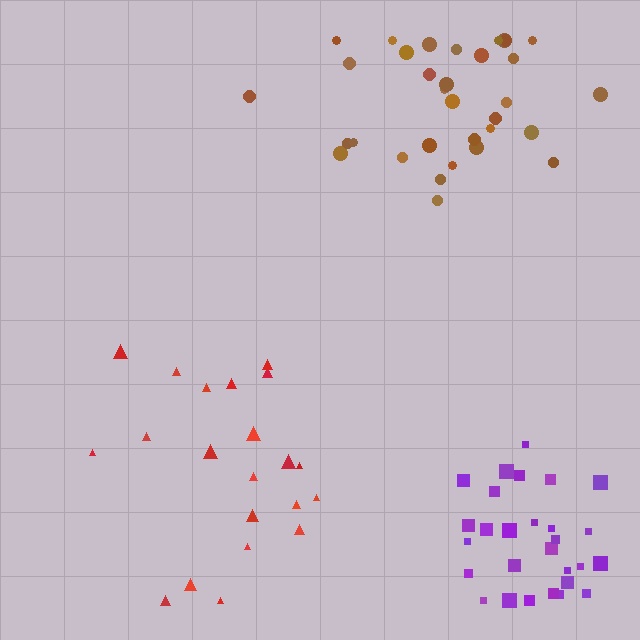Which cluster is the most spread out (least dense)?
Red.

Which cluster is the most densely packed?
Purple.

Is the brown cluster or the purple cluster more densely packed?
Purple.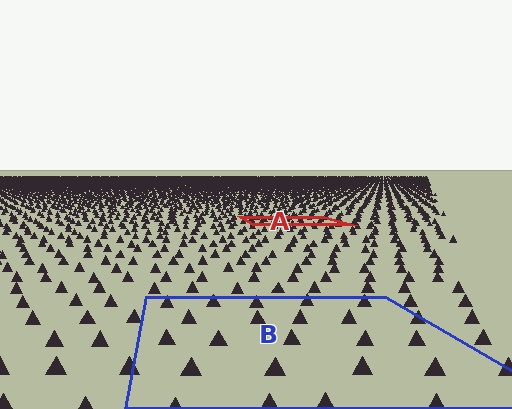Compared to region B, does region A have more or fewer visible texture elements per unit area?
Region A has more texture elements per unit area — they are packed more densely because it is farther away.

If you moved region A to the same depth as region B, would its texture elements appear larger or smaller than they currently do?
They would appear larger. At a closer depth, the same texture elements are projected at a bigger on-screen size.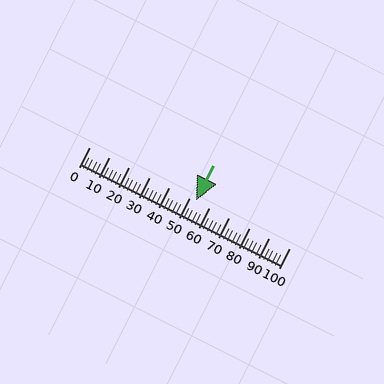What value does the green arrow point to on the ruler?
The green arrow points to approximately 53.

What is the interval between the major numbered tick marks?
The major tick marks are spaced 10 units apart.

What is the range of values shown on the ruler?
The ruler shows values from 0 to 100.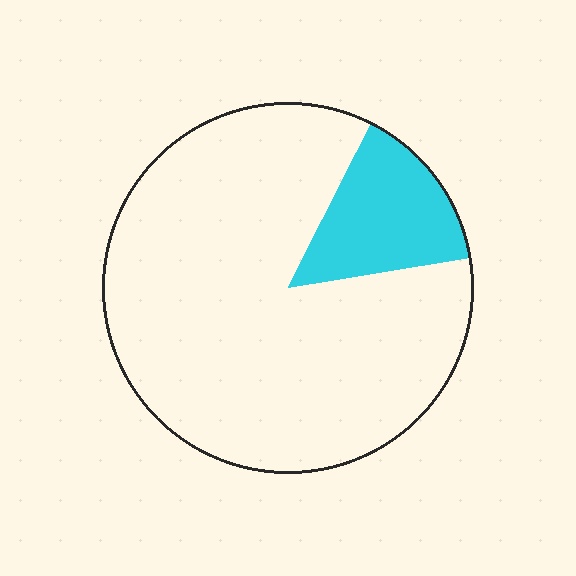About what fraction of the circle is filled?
About one sixth (1/6).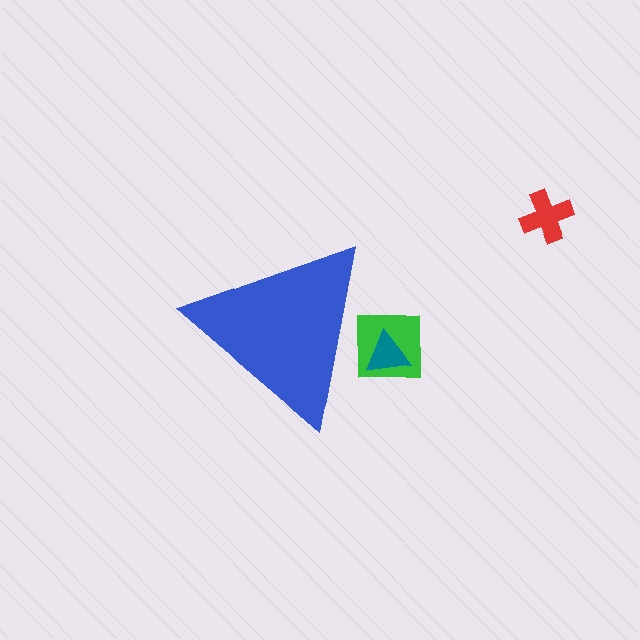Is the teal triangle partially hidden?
Yes, the teal triangle is partially hidden behind the blue triangle.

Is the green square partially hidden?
Yes, the green square is partially hidden behind the blue triangle.